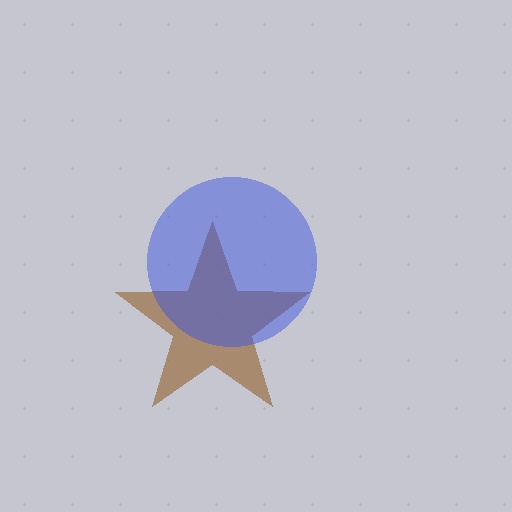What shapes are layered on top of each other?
The layered shapes are: a brown star, a blue circle.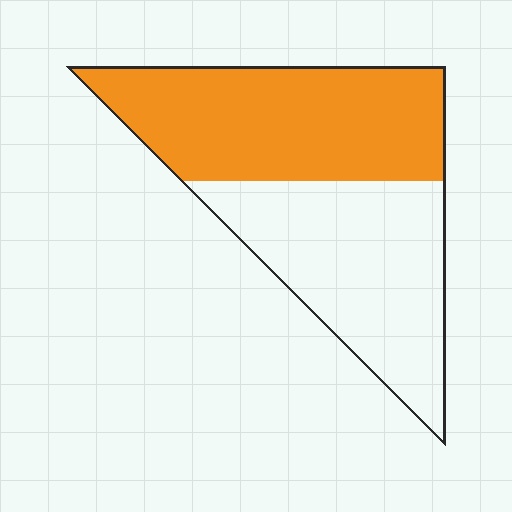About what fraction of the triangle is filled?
About one half (1/2).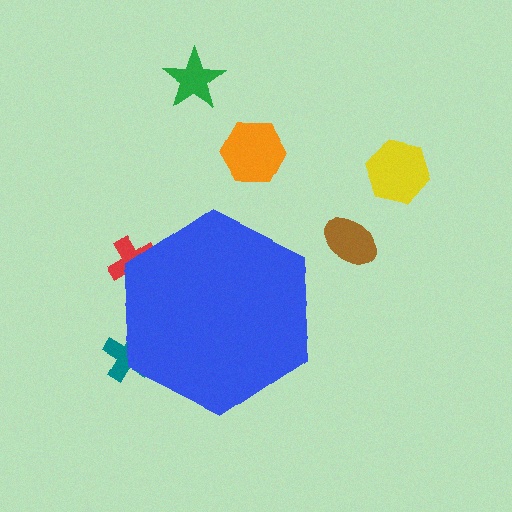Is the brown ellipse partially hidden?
No, the brown ellipse is fully visible.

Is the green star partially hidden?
No, the green star is fully visible.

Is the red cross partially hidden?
Yes, the red cross is partially hidden behind the blue hexagon.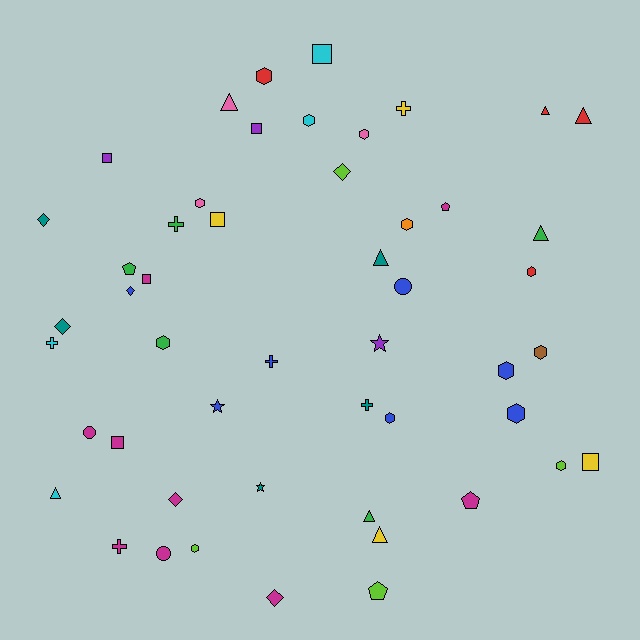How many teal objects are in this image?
There are 5 teal objects.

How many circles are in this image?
There are 3 circles.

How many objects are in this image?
There are 50 objects.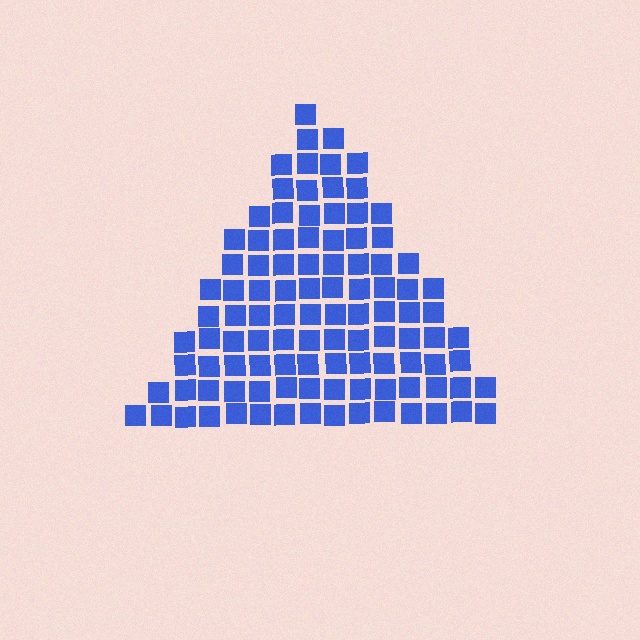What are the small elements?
The small elements are squares.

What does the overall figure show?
The overall figure shows a triangle.